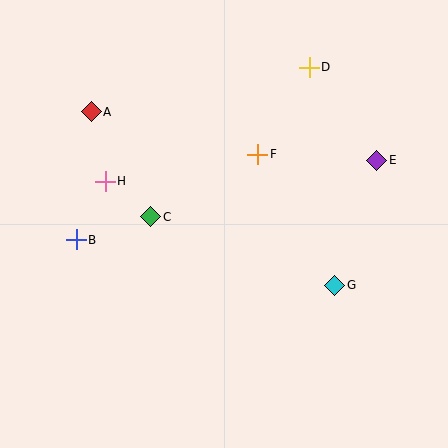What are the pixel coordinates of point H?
Point H is at (105, 181).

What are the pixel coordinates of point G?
Point G is at (335, 285).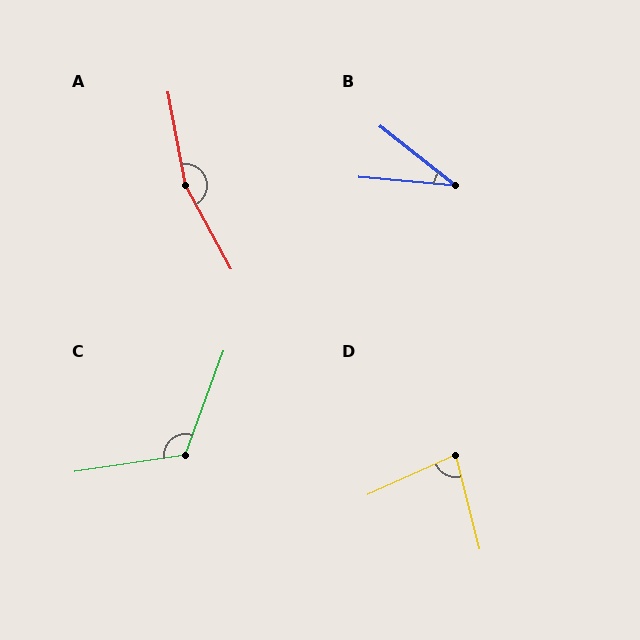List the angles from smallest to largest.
B (34°), D (80°), C (119°), A (162°).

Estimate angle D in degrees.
Approximately 80 degrees.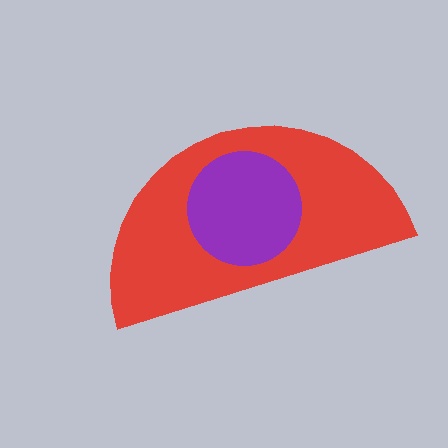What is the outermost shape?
The red semicircle.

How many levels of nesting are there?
2.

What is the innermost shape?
The purple circle.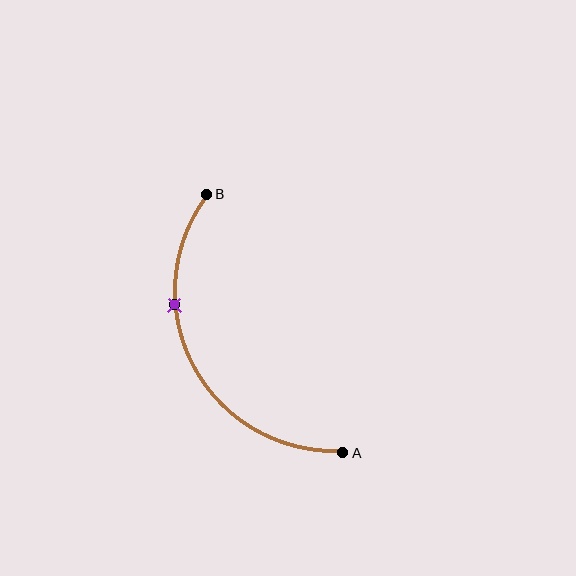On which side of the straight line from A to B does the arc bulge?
The arc bulges to the left of the straight line connecting A and B.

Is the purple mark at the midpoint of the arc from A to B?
No. The purple mark lies on the arc but is closer to endpoint B. The arc midpoint would be at the point on the curve equidistant along the arc from both A and B.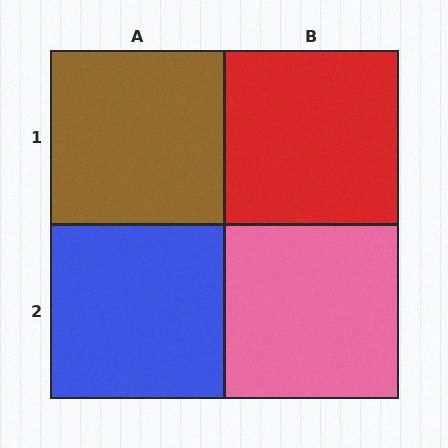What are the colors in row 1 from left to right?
Brown, red.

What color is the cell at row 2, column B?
Pink.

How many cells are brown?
1 cell is brown.